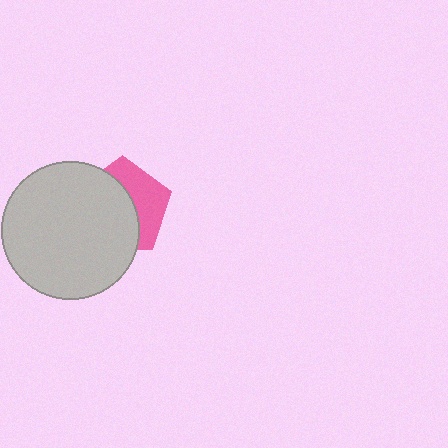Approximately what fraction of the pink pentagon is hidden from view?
Roughly 59% of the pink pentagon is hidden behind the light gray circle.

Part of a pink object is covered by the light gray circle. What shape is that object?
It is a pentagon.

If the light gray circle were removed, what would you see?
You would see the complete pink pentagon.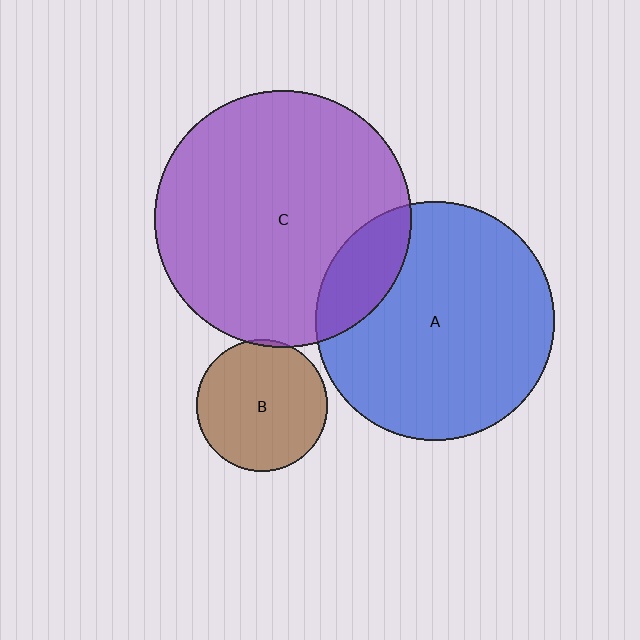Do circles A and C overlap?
Yes.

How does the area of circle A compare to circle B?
Approximately 3.3 times.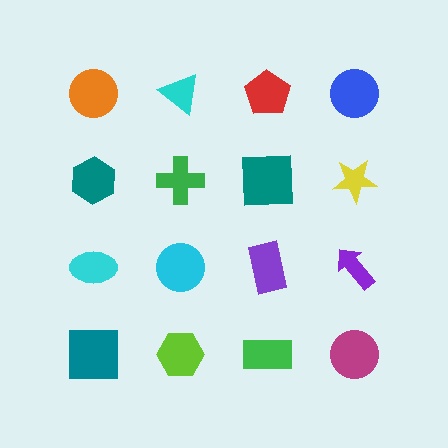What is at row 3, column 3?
A purple rectangle.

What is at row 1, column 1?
An orange circle.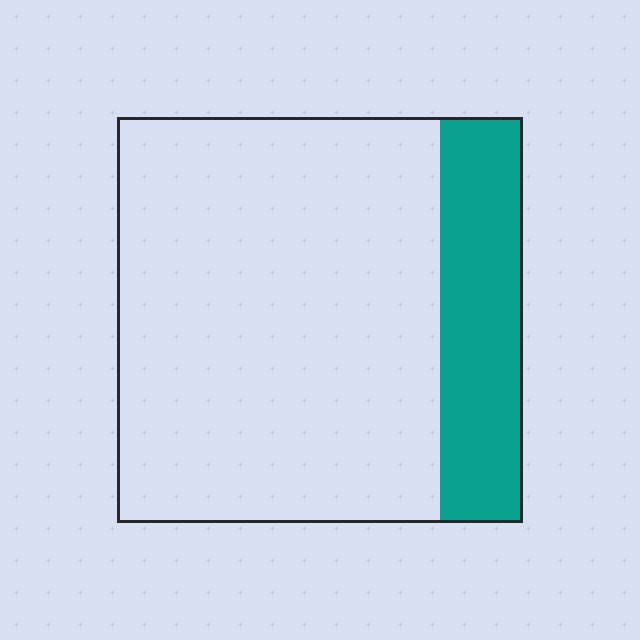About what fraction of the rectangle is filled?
About one fifth (1/5).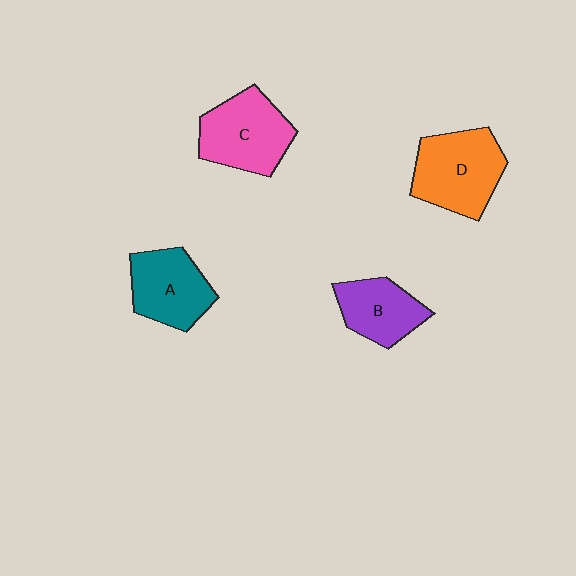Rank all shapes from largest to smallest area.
From largest to smallest: D (orange), C (pink), A (teal), B (purple).